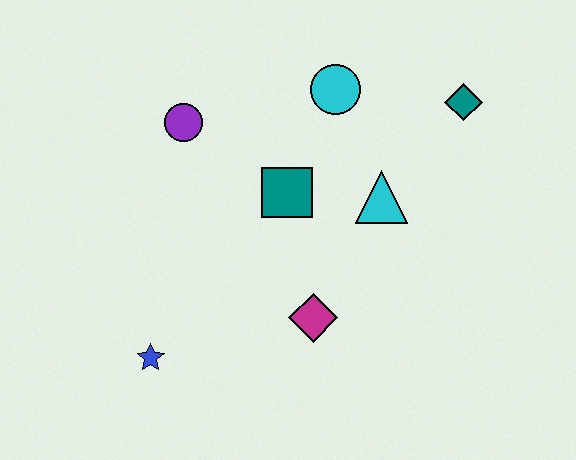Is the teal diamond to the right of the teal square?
Yes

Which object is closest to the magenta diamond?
The teal square is closest to the magenta diamond.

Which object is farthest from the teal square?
The blue star is farthest from the teal square.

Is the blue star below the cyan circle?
Yes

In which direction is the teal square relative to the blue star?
The teal square is above the blue star.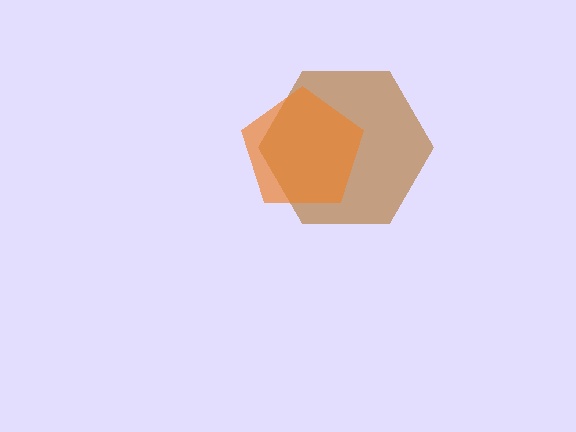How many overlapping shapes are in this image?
There are 2 overlapping shapes in the image.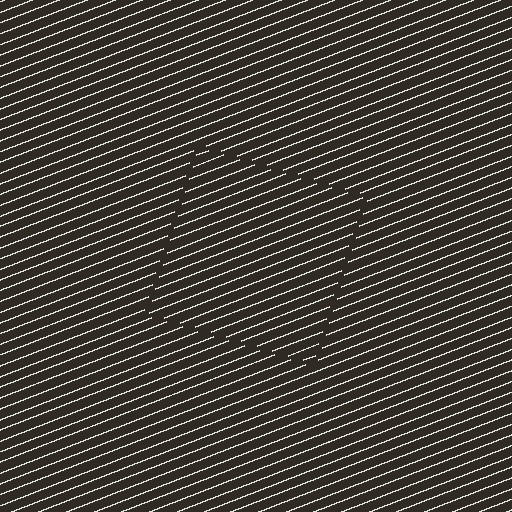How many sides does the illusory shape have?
4 sides — the line-ends trace a square.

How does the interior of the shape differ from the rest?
The interior of the shape contains the same grating, shifted by half a period — the contour is defined by the phase discontinuity where line-ends from the inner and outer gratings abut.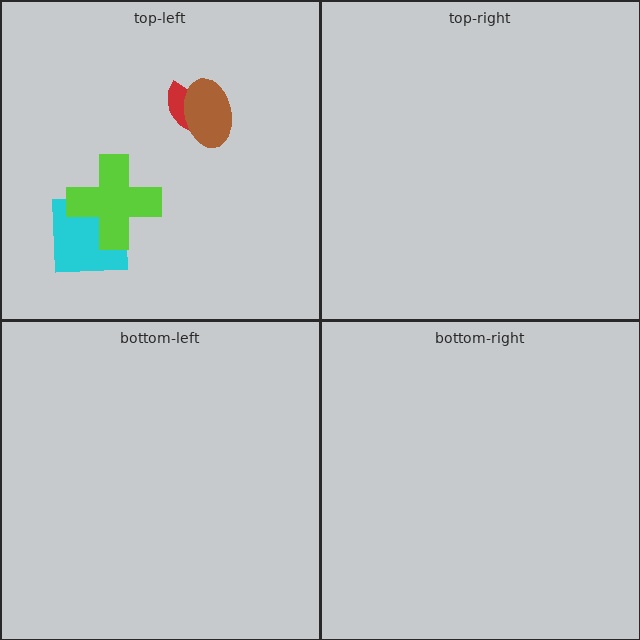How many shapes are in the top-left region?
4.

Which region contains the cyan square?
The top-left region.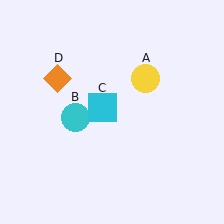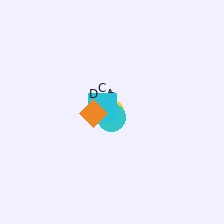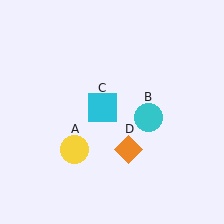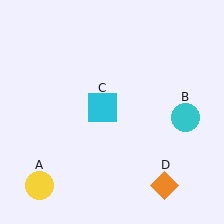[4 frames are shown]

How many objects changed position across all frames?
3 objects changed position: yellow circle (object A), cyan circle (object B), orange diamond (object D).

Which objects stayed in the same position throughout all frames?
Cyan square (object C) remained stationary.